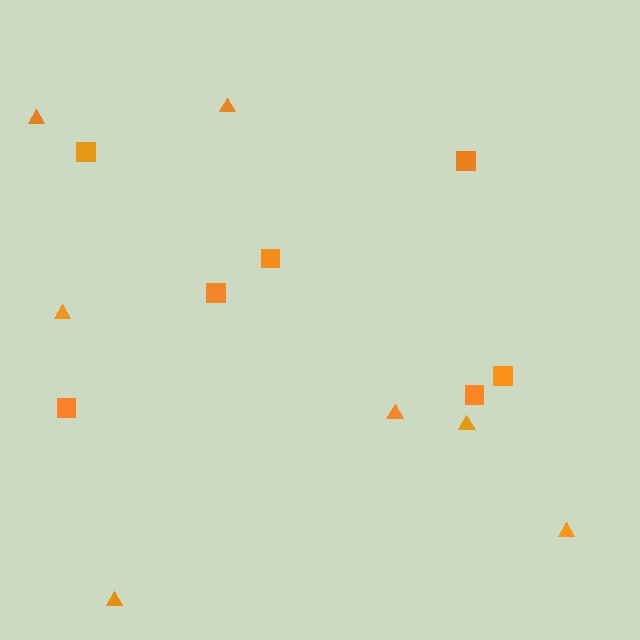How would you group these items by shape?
There are 2 groups: one group of squares (7) and one group of triangles (7).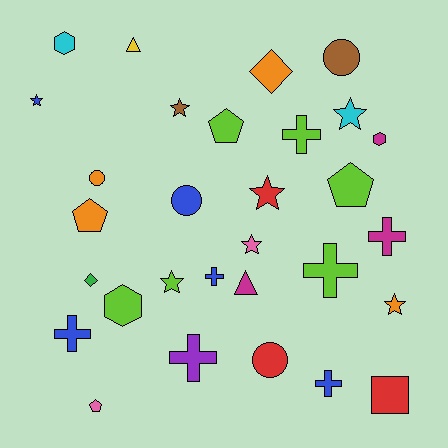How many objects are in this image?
There are 30 objects.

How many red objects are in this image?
There are 3 red objects.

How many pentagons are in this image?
There are 4 pentagons.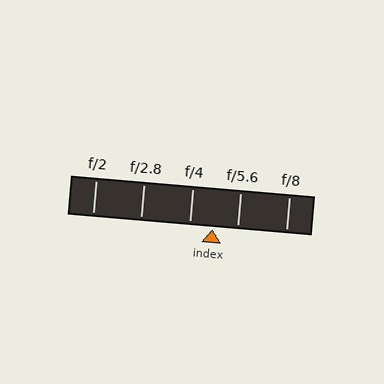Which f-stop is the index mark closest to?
The index mark is closest to f/4.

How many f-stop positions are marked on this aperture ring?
There are 5 f-stop positions marked.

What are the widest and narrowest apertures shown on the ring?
The widest aperture shown is f/2 and the narrowest is f/8.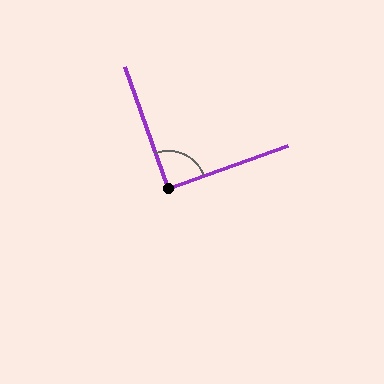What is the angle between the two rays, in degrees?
Approximately 90 degrees.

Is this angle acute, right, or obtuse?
It is approximately a right angle.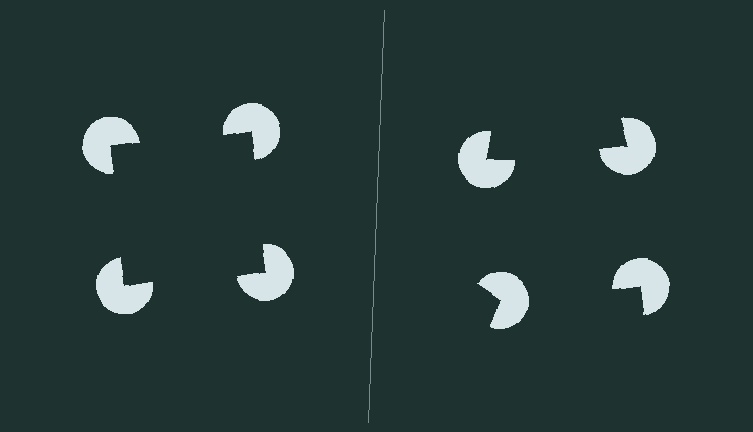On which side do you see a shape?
An illusory square appears on the left side. On the right side the wedge cuts are rotated, so no coherent shape forms.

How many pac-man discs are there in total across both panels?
8 — 4 on each side.